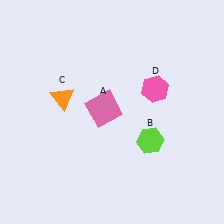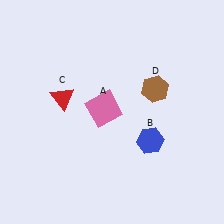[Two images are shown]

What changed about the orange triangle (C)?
In Image 1, C is orange. In Image 2, it changed to red.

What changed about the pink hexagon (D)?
In Image 1, D is pink. In Image 2, it changed to brown.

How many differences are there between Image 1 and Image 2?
There are 3 differences between the two images.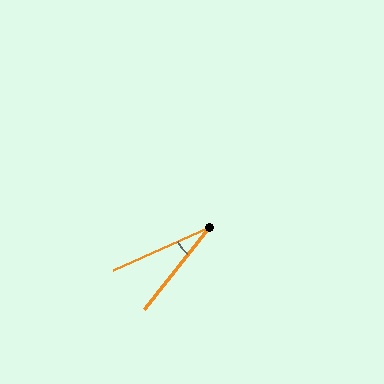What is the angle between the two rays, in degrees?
Approximately 27 degrees.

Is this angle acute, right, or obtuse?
It is acute.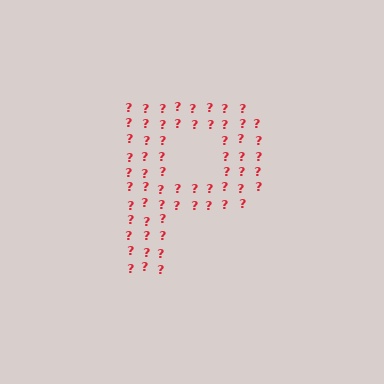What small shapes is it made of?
It is made of small question marks.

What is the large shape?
The large shape is the letter P.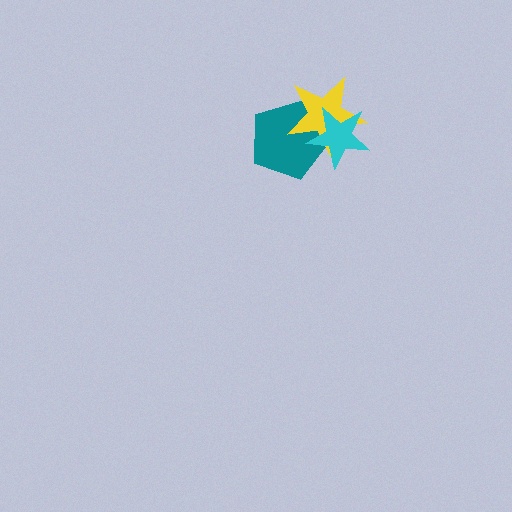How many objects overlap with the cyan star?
2 objects overlap with the cyan star.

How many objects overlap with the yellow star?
2 objects overlap with the yellow star.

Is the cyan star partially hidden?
No, no other shape covers it.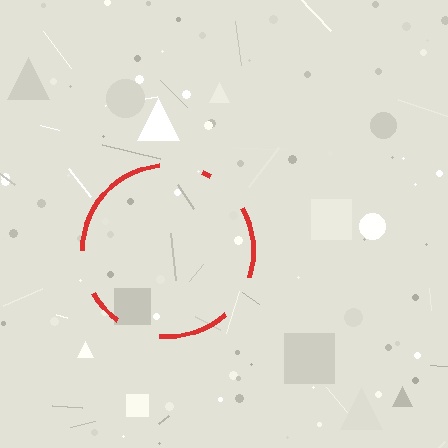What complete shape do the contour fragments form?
The contour fragments form a circle.